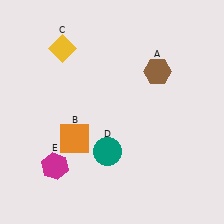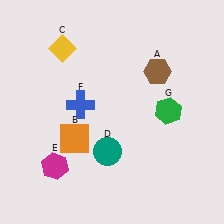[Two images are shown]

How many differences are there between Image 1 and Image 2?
There are 2 differences between the two images.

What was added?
A blue cross (F), a green hexagon (G) were added in Image 2.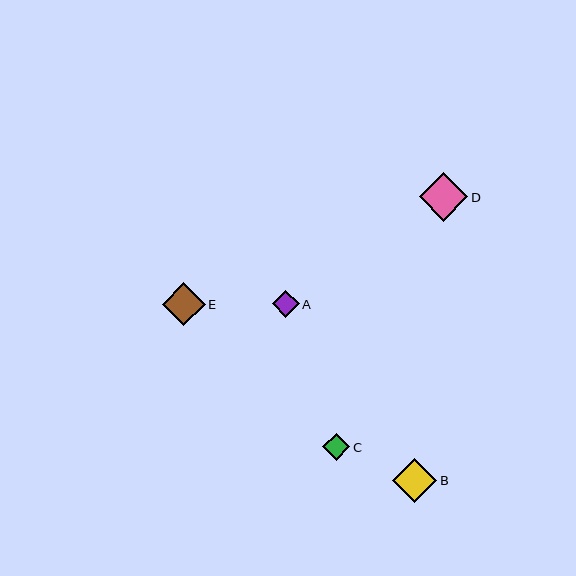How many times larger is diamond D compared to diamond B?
Diamond D is approximately 1.1 times the size of diamond B.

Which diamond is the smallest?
Diamond A is the smallest with a size of approximately 27 pixels.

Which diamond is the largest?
Diamond D is the largest with a size of approximately 49 pixels.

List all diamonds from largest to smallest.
From largest to smallest: D, B, E, C, A.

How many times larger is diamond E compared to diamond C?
Diamond E is approximately 1.6 times the size of diamond C.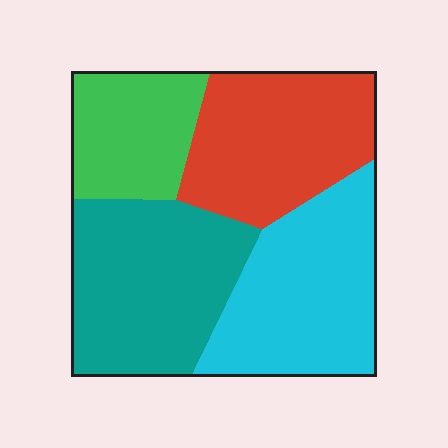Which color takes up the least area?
Green, at roughly 15%.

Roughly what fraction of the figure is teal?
Teal covers 29% of the figure.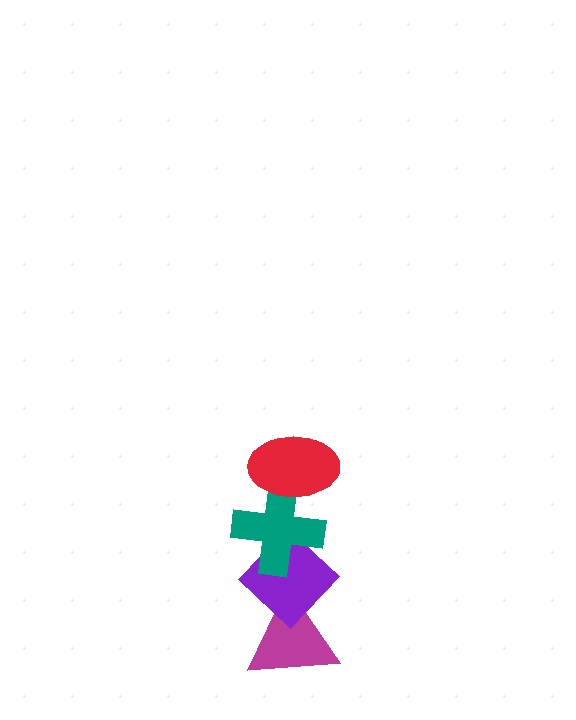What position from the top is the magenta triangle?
The magenta triangle is 4th from the top.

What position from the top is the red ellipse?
The red ellipse is 1st from the top.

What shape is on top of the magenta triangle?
The purple diamond is on top of the magenta triangle.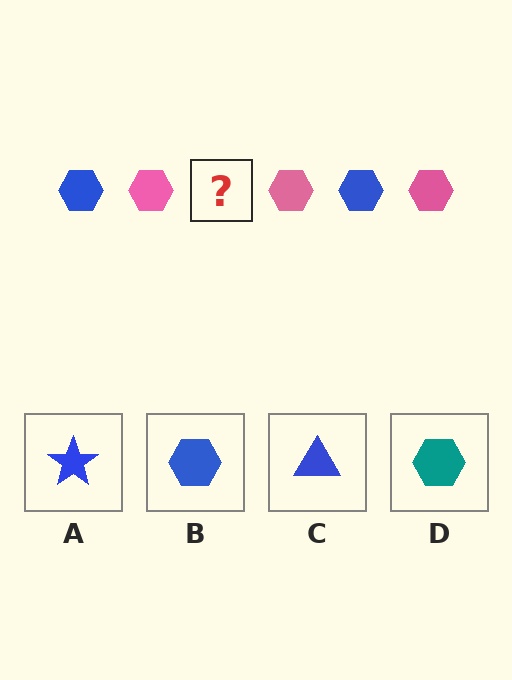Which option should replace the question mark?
Option B.